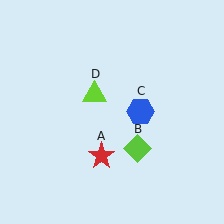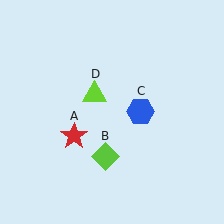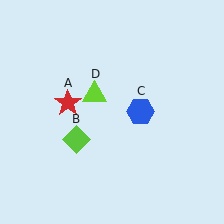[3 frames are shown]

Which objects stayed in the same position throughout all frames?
Blue hexagon (object C) and lime triangle (object D) remained stationary.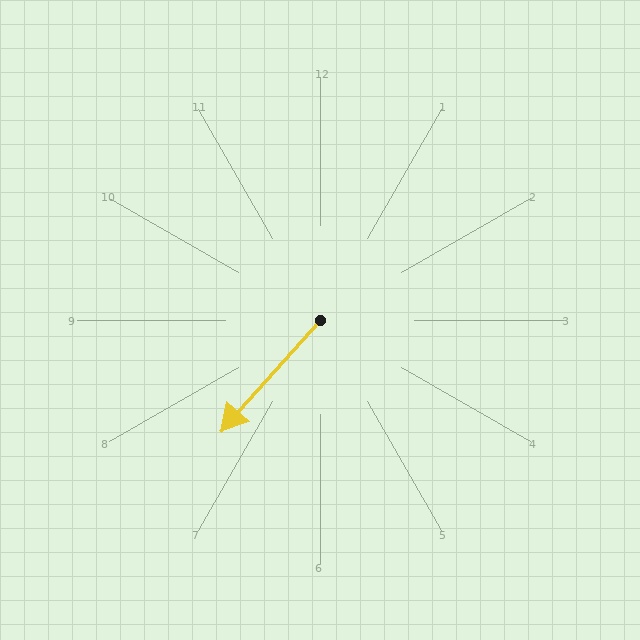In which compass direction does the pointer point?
Southwest.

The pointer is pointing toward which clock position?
Roughly 7 o'clock.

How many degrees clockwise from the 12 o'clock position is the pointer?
Approximately 222 degrees.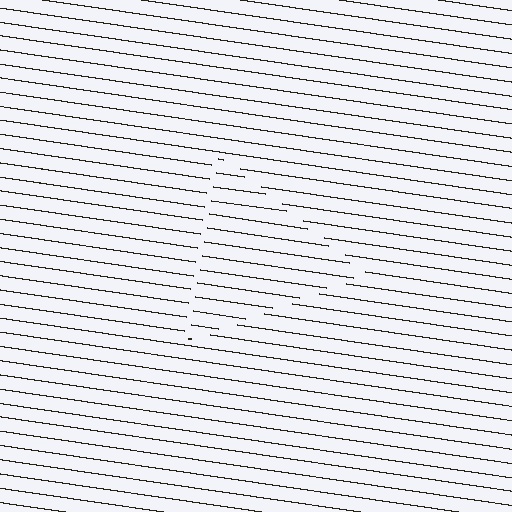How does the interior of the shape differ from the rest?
The interior of the shape contains the same grating, shifted by half a period — the contour is defined by the phase discontinuity where line-ends from the inner and outer gratings abut.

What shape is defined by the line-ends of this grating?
An illusory triangle. The interior of the shape contains the same grating, shifted by half a period — the contour is defined by the phase discontinuity where line-ends from the inner and outer gratings abut.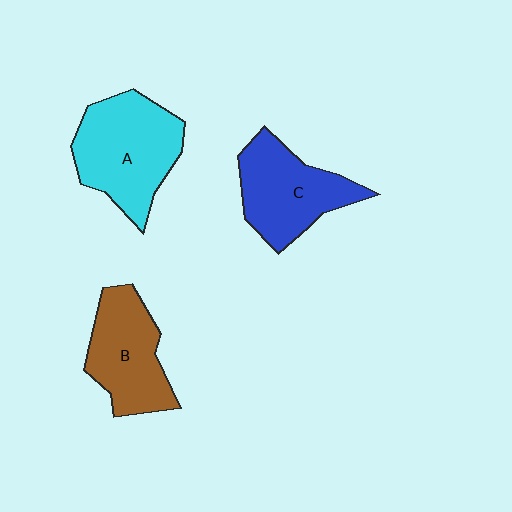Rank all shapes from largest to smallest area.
From largest to smallest: A (cyan), C (blue), B (brown).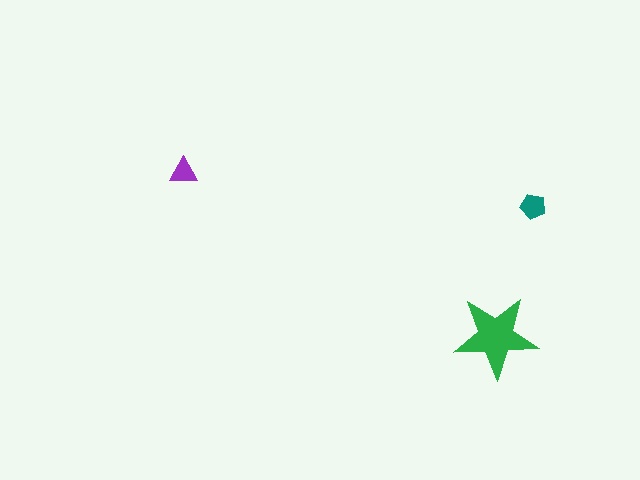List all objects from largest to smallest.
The green star, the teal pentagon, the purple triangle.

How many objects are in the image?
There are 3 objects in the image.